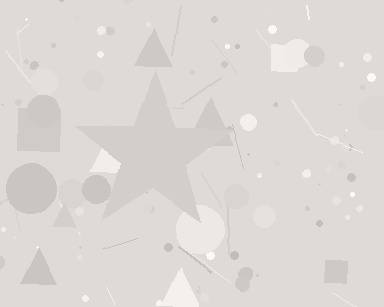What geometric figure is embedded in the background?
A star is embedded in the background.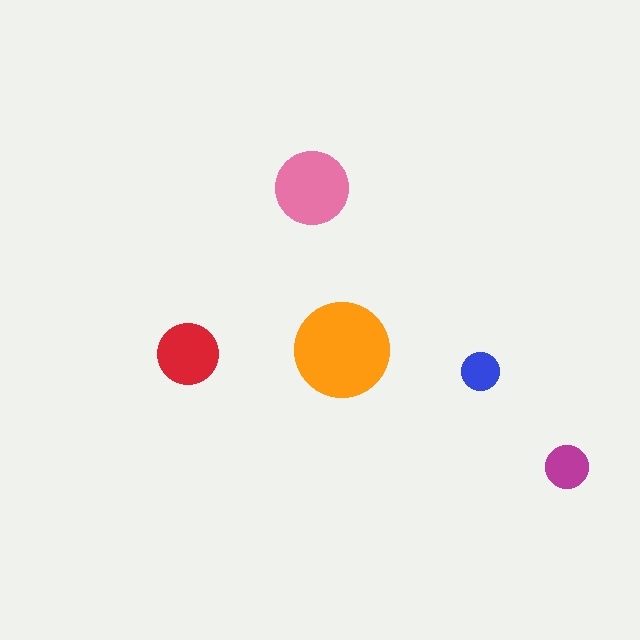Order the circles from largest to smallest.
the orange one, the pink one, the red one, the magenta one, the blue one.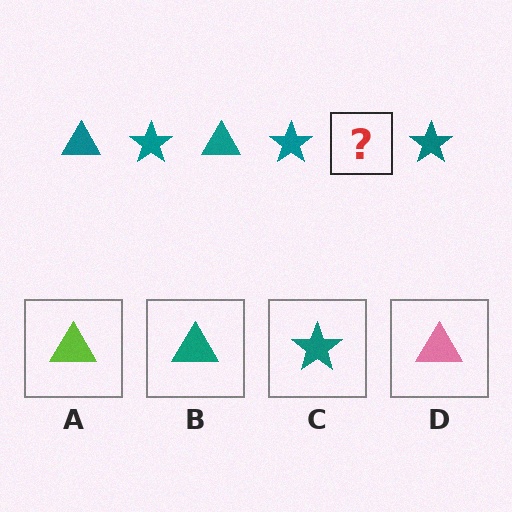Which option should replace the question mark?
Option B.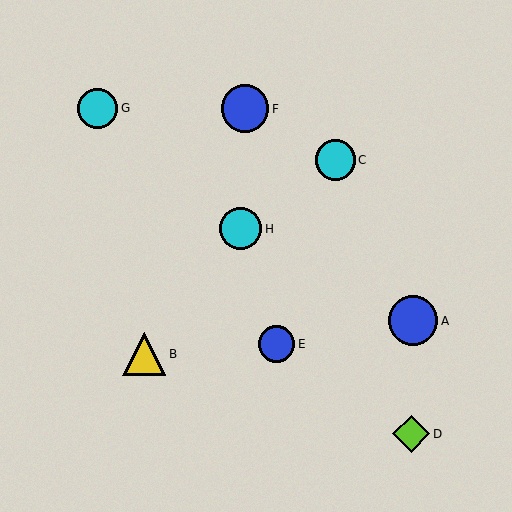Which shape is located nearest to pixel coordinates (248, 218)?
The cyan circle (labeled H) at (241, 229) is nearest to that location.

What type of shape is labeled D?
Shape D is a lime diamond.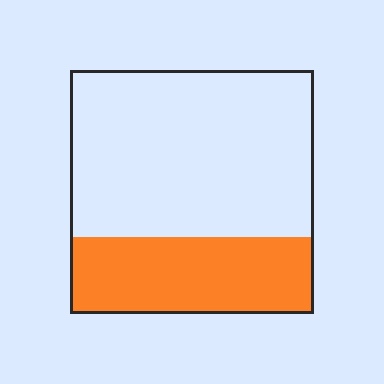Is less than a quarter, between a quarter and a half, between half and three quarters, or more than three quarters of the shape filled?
Between a quarter and a half.